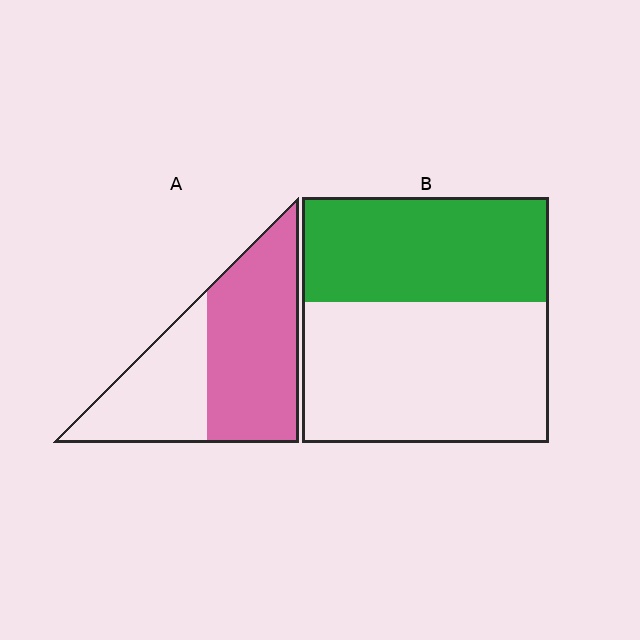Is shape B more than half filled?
No.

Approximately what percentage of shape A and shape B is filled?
A is approximately 60% and B is approximately 45%.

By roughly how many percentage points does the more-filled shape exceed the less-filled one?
By roughly 20 percentage points (A over B).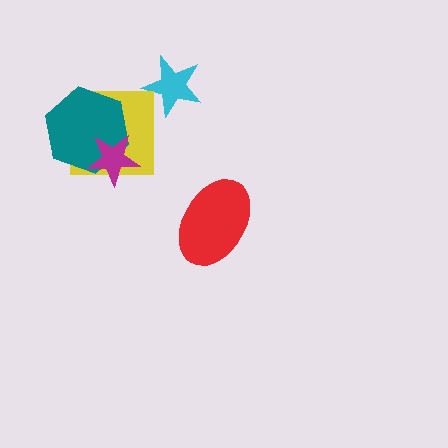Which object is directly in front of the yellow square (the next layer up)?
The teal hexagon is directly in front of the yellow square.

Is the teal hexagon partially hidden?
Yes, it is partially covered by another shape.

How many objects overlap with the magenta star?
2 objects overlap with the magenta star.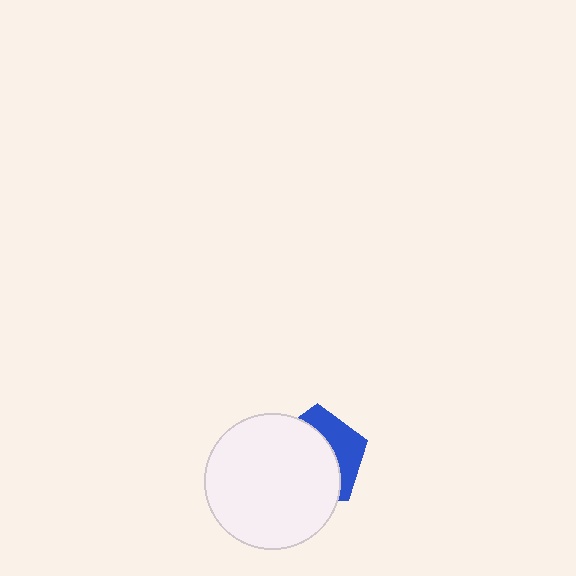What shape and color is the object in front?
The object in front is a white circle.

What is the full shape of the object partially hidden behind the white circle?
The partially hidden object is a blue pentagon.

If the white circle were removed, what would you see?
You would see the complete blue pentagon.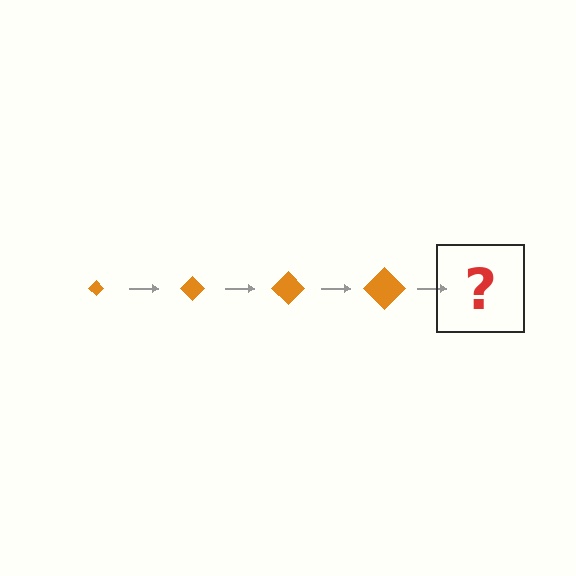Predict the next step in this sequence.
The next step is an orange diamond, larger than the previous one.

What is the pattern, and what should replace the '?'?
The pattern is that the diamond gets progressively larger each step. The '?' should be an orange diamond, larger than the previous one.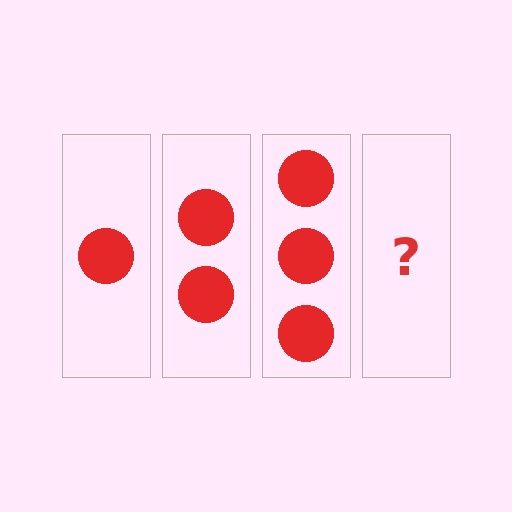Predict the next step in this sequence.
The next step is 4 circles.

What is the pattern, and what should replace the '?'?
The pattern is that each step adds one more circle. The '?' should be 4 circles.